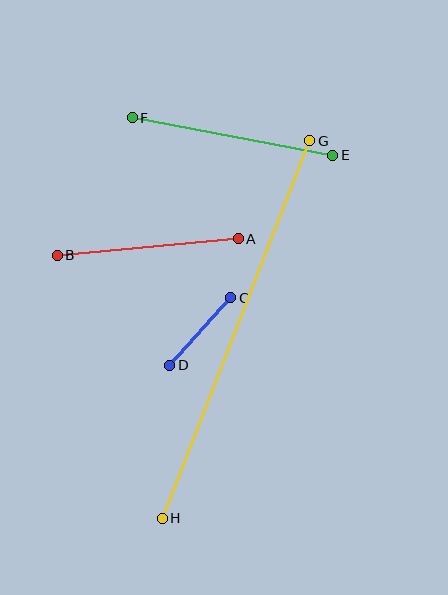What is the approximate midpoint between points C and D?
The midpoint is at approximately (200, 332) pixels.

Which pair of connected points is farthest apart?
Points G and H are farthest apart.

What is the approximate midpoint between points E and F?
The midpoint is at approximately (232, 137) pixels.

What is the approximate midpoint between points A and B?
The midpoint is at approximately (148, 247) pixels.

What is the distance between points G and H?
The distance is approximately 405 pixels.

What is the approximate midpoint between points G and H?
The midpoint is at approximately (236, 329) pixels.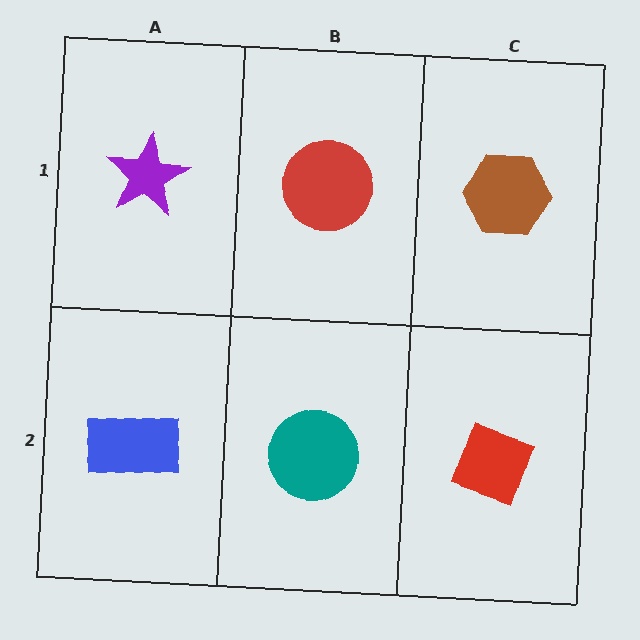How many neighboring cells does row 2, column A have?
2.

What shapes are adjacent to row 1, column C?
A red diamond (row 2, column C), a red circle (row 1, column B).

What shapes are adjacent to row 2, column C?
A brown hexagon (row 1, column C), a teal circle (row 2, column B).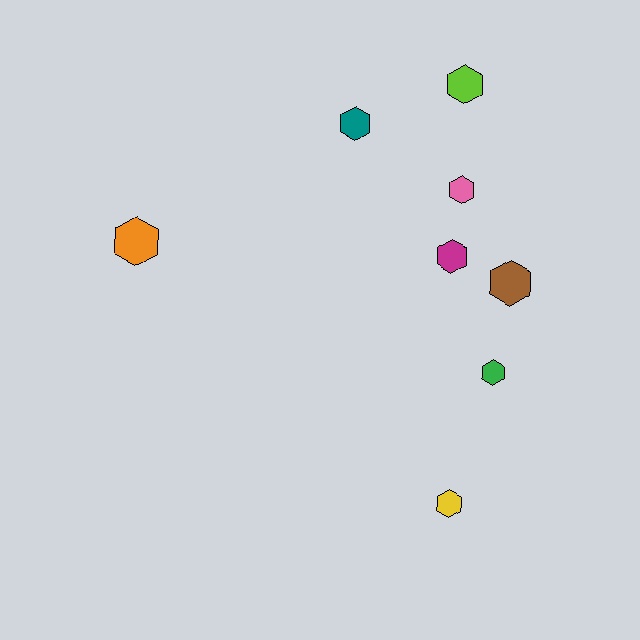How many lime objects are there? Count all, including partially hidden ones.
There is 1 lime object.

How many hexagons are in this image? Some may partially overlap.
There are 8 hexagons.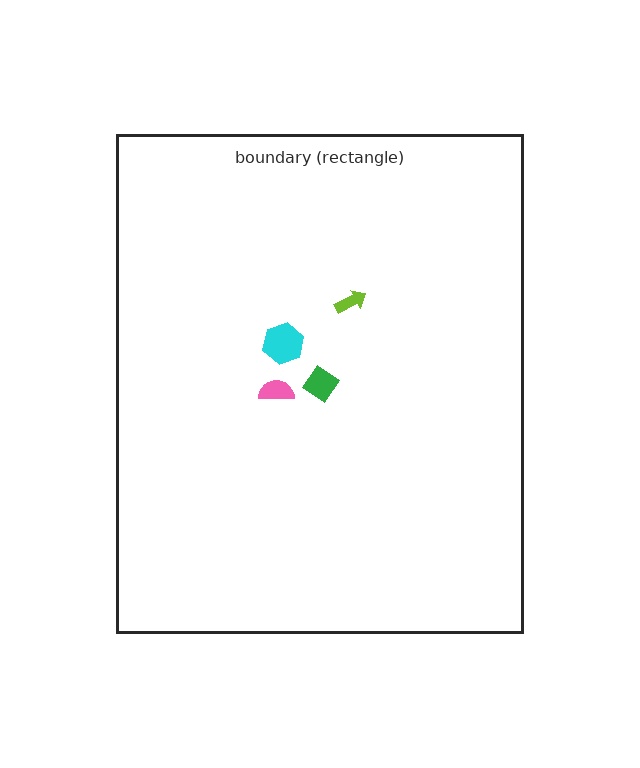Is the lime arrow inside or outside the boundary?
Inside.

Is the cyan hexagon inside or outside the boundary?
Inside.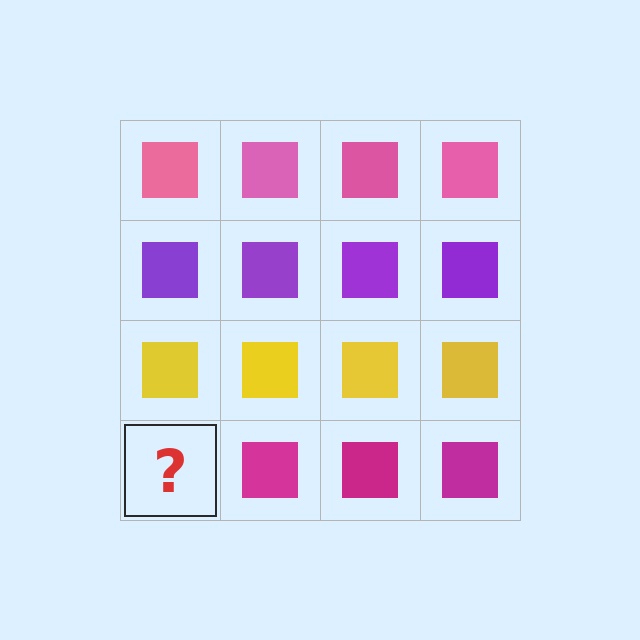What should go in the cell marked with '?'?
The missing cell should contain a magenta square.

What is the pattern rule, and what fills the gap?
The rule is that each row has a consistent color. The gap should be filled with a magenta square.